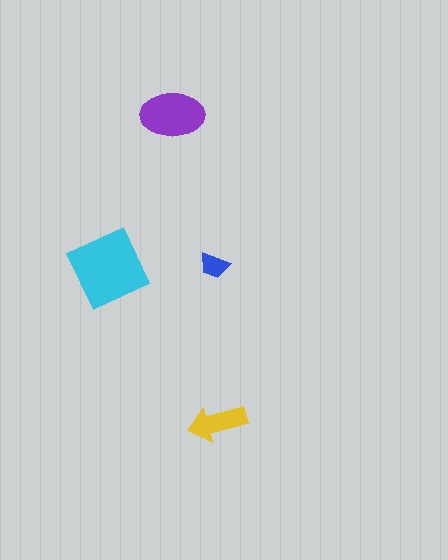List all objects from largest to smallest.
The cyan diamond, the purple ellipse, the yellow arrow, the blue trapezoid.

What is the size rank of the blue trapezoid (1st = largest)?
4th.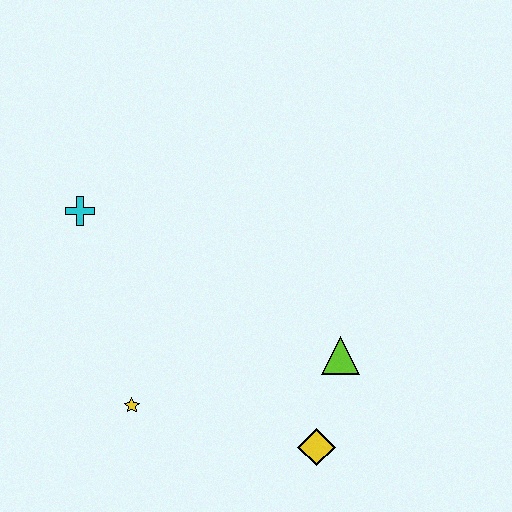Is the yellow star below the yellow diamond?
No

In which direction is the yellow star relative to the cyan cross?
The yellow star is below the cyan cross.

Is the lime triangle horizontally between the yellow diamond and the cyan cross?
No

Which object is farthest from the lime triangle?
The cyan cross is farthest from the lime triangle.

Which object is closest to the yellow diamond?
The lime triangle is closest to the yellow diamond.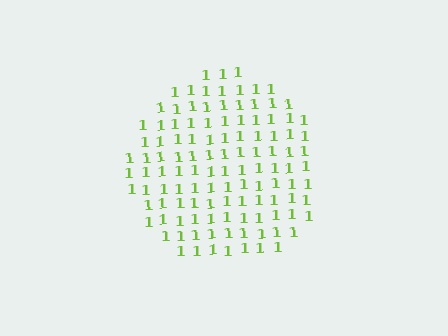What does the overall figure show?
The overall figure shows a circle.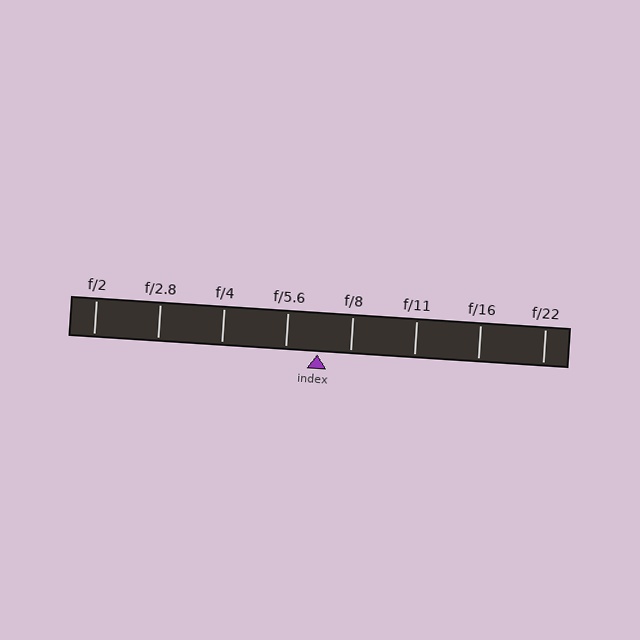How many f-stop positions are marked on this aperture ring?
There are 8 f-stop positions marked.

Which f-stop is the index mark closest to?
The index mark is closest to f/5.6.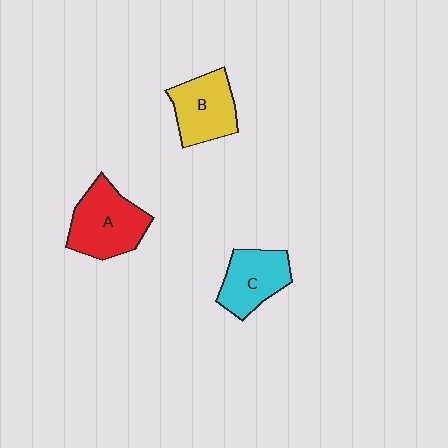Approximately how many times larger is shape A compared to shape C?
Approximately 1.3 times.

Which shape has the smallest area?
Shape C (cyan).